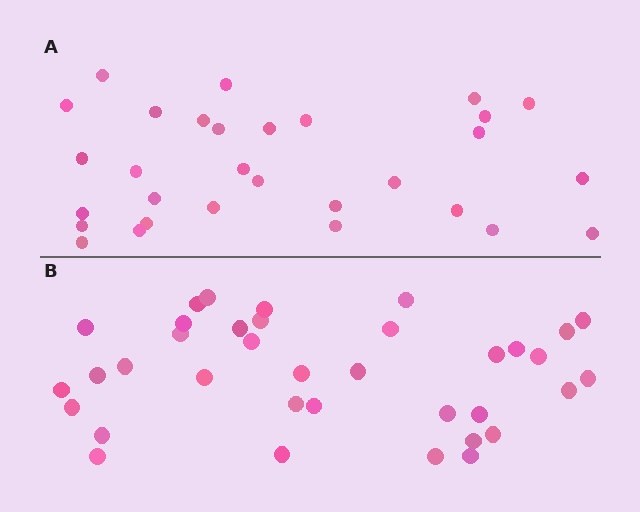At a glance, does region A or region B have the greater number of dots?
Region B (the bottom region) has more dots.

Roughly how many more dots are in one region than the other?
Region B has about 6 more dots than region A.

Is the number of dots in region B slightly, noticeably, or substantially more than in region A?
Region B has only slightly more — the two regions are fairly close. The ratio is roughly 1.2 to 1.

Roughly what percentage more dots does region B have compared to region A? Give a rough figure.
About 20% more.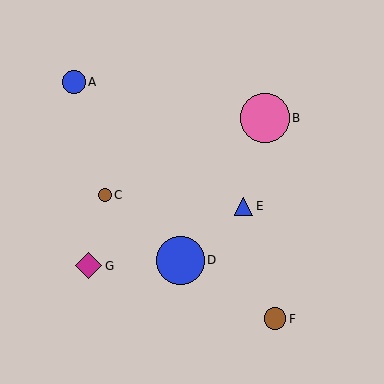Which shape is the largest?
The pink circle (labeled B) is the largest.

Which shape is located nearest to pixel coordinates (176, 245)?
The blue circle (labeled D) at (180, 260) is nearest to that location.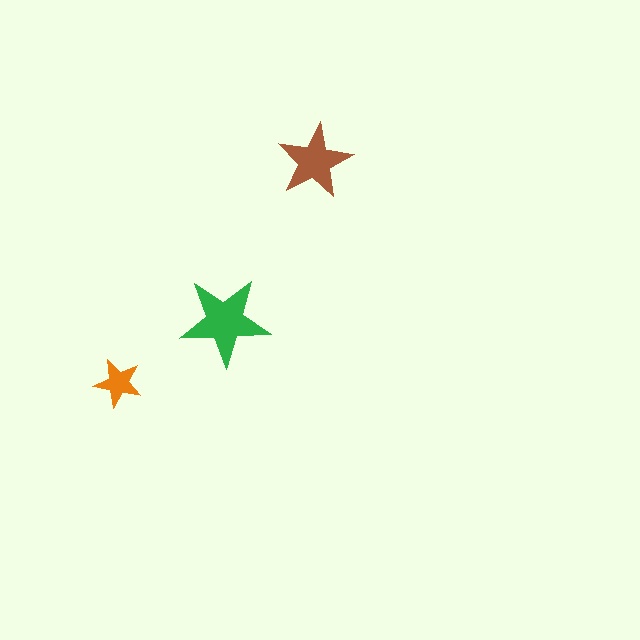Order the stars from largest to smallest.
the green one, the brown one, the orange one.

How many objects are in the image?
There are 3 objects in the image.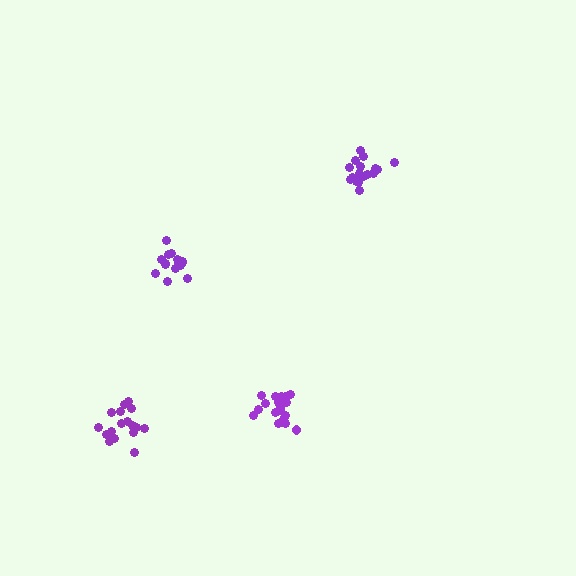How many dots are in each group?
Group 1: 15 dots, Group 2: 17 dots, Group 3: 18 dots, Group 4: 18 dots (68 total).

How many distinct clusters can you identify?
There are 4 distinct clusters.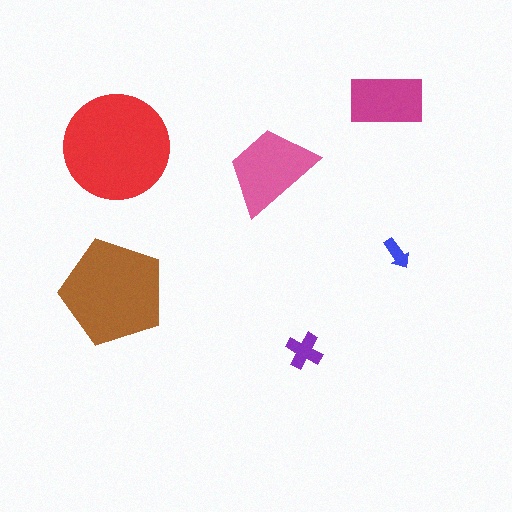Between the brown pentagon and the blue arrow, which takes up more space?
The brown pentagon.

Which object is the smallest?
The blue arrow.